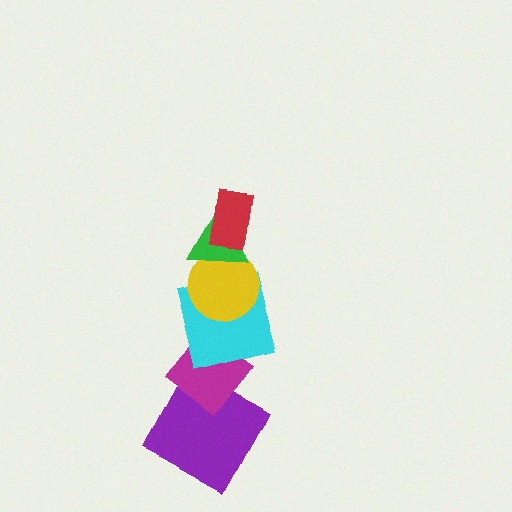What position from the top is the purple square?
The purple square is 6th from the top.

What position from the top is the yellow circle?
The yellow circle is 3rd from the top.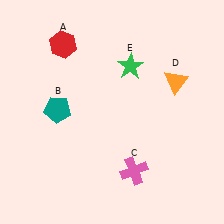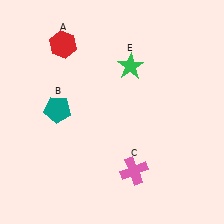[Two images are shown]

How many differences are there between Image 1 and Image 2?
There is 1 difference between the two images.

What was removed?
The orange triangle (D) was removed in Image 2.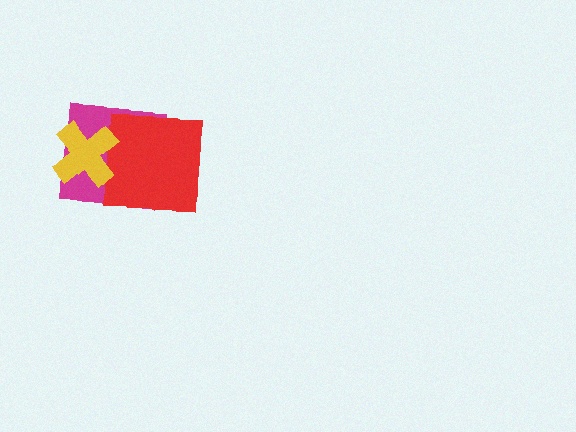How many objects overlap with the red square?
2 objects overlap with the red square.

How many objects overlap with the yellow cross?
2 objects overlap with the yellow cross.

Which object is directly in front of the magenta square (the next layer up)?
The red square is directly in front of the magenta square.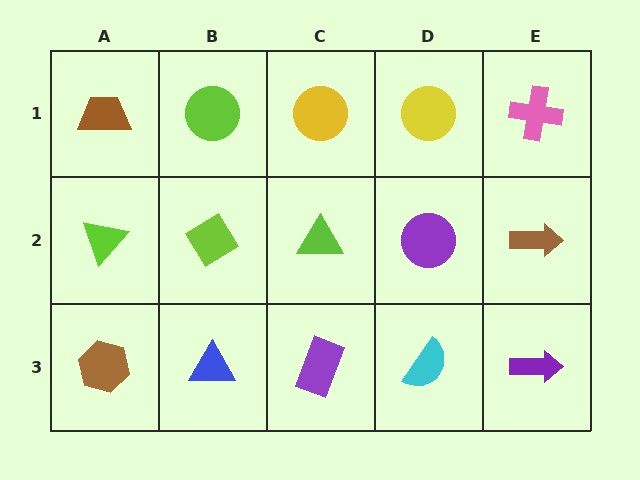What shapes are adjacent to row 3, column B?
A lime diamond (row 2, column B), a brown hexagon (row 3, column A), a purple rectangle (row 3, column C).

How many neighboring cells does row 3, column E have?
2.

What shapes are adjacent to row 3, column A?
A lime triangle (row 2, column A), a blue triangle (row 3, column B).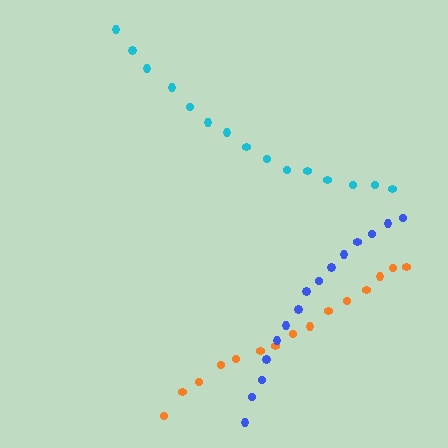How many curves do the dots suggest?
There are 3 distinct paths.